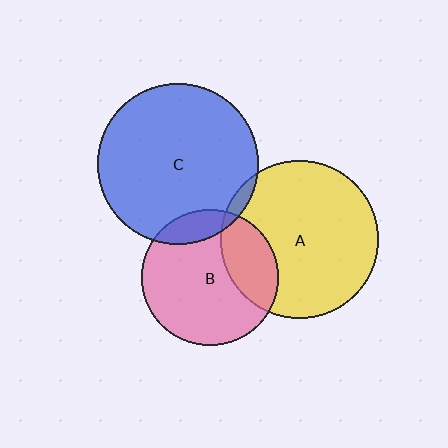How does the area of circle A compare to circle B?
Approximately 1.3 times.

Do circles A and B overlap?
Yes.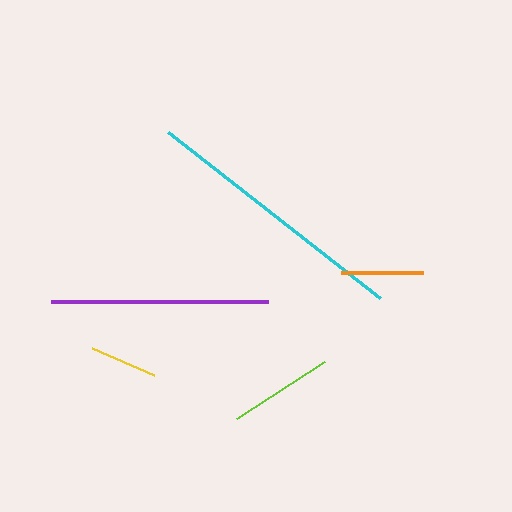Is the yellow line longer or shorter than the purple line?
The purple line is longer than the yellow line.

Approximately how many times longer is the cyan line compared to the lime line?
The cyan line is approximately 2.6 times the length of the lime line.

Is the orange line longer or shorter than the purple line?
The purple line is longer than the orange line.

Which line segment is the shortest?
The yellow line is the shortest at approximately 68 pixels.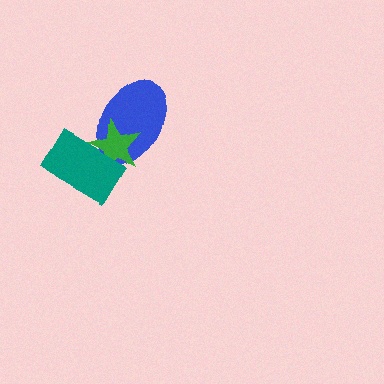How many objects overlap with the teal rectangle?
2 objects overlap with the teal rectangle.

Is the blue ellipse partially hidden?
Yes, it is partially covered by another shape.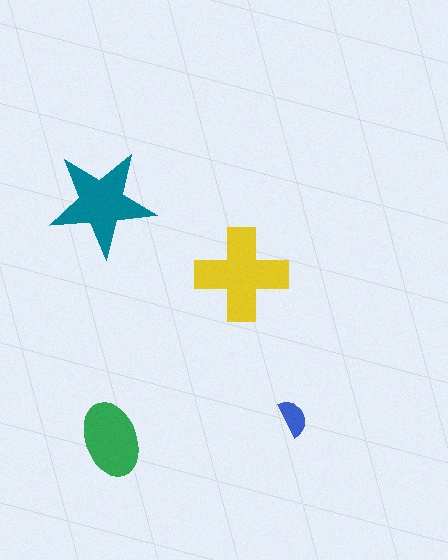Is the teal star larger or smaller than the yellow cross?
Smaller.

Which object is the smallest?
The blue semicircle.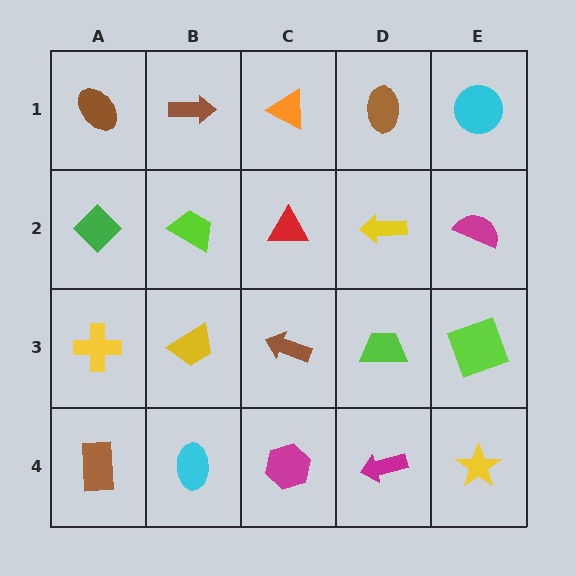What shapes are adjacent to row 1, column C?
A red triangle (row 2, column C), a brown arrow (row 1, column B), a brown ellipse (row 1, column D).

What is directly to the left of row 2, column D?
A red triangle.